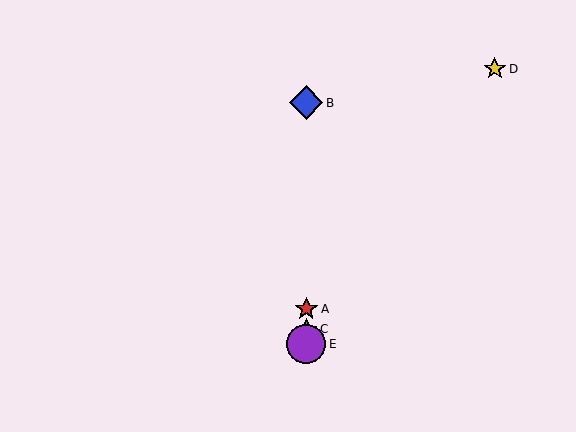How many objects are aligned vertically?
4 objects (A, B, C, E) are aligned vertically.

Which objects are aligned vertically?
Objects A, B, C, E are aligned vertically.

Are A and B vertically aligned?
Yes, both are at x≈306.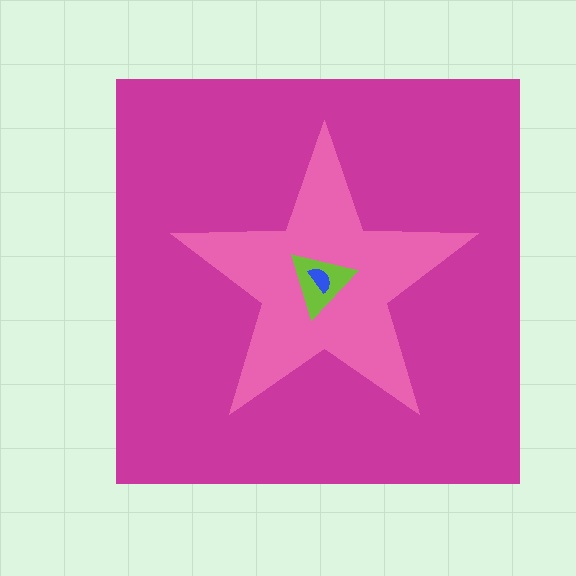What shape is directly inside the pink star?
The lime triangle.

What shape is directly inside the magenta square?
The pink star.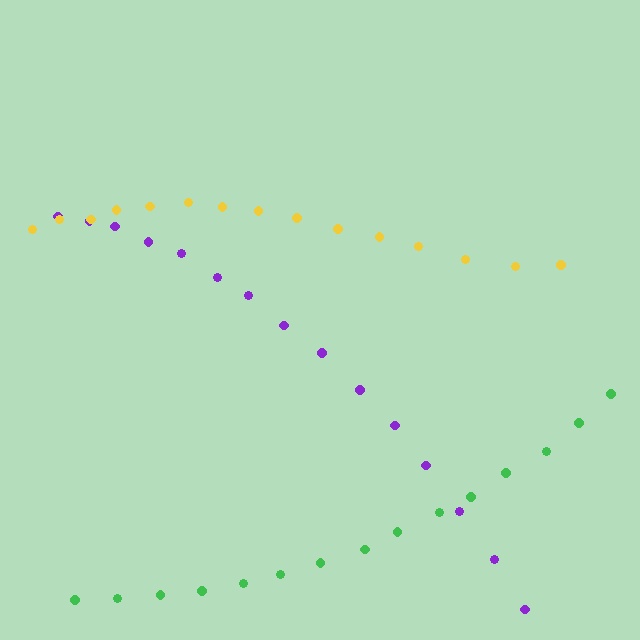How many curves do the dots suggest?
There are 3 distinct paths.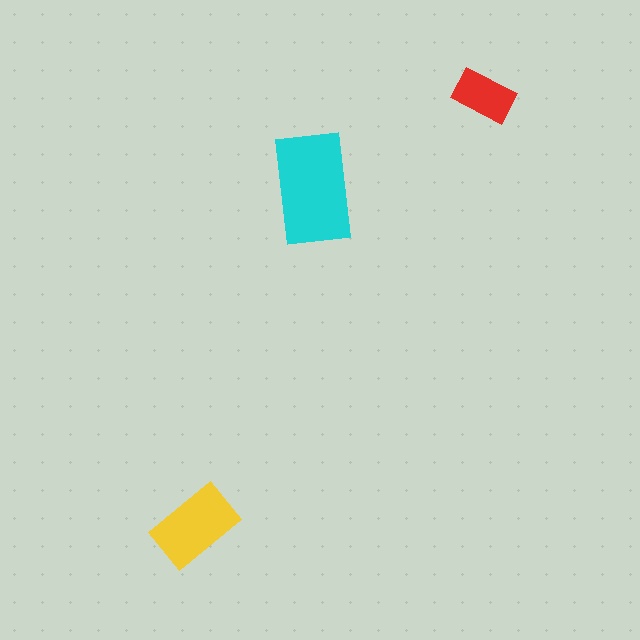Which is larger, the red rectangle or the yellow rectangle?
The yellow one.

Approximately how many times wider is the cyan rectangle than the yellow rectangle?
About 1.5 times wider.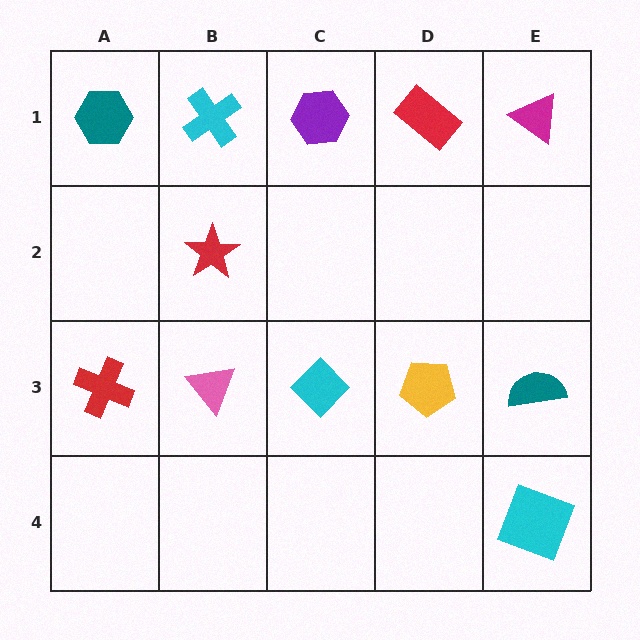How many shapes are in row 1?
5 shapes.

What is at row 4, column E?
A cyan square.